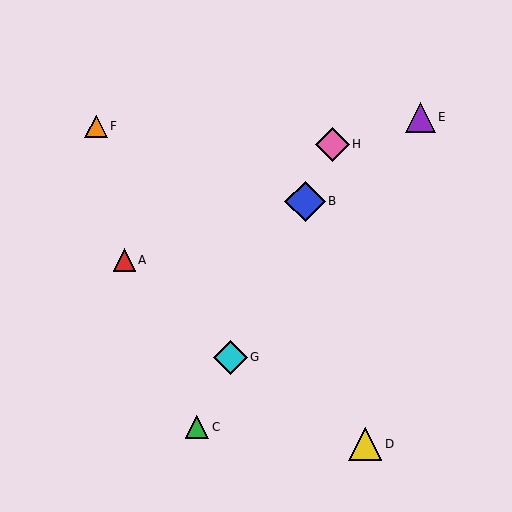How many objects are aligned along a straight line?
4 objects (B, C, G, H) are aligned along a straight line.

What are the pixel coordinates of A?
Object A is at (124, 260).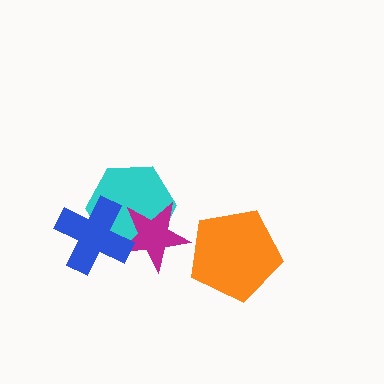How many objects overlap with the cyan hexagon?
2 objects overlap with the cyan hexagon.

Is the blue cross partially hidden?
No, no other shape covers it.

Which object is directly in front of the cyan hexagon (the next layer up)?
The magenta star is directly in front of the cyan hexagon.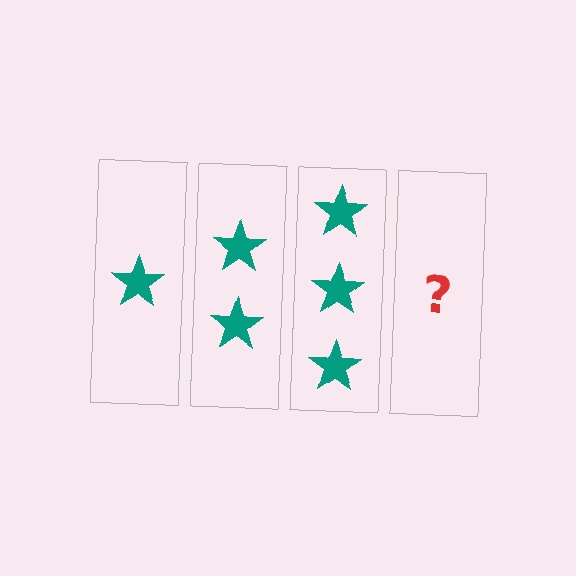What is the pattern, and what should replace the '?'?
The pattern is that each step adds one more star. The '?' should be 4 stars.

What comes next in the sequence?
The next element should be 4 stars.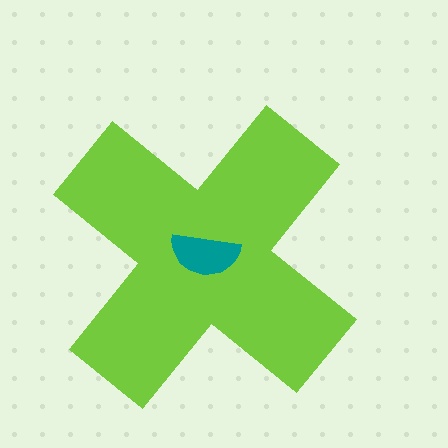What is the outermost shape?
The lime cross.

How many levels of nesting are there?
2.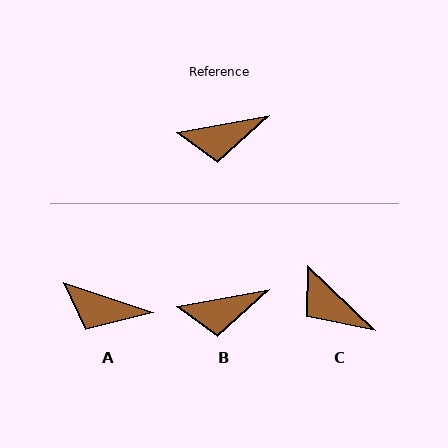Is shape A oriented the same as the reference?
No, it is off by about 29 degrees.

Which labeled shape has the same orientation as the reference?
B.